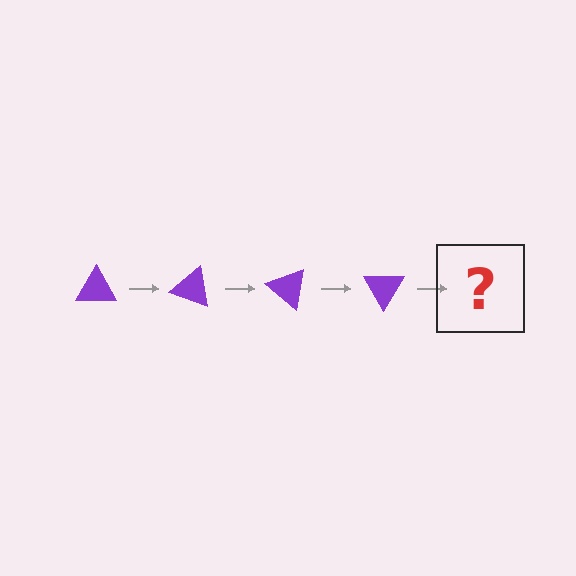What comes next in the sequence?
The next element should be a purple triangle rotated 80 degrees.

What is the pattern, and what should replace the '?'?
The pattern is that the triangle rotates 20 degrees each step. The '?' should be a purple triangle rotated 80 degrees.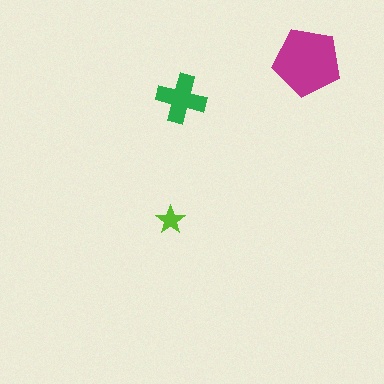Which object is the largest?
The magenta pentagon.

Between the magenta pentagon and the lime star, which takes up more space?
The magenta pentagon.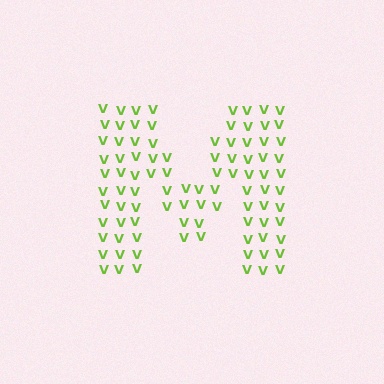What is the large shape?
The large shape is the letter M.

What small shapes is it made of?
It is made of small letter V's.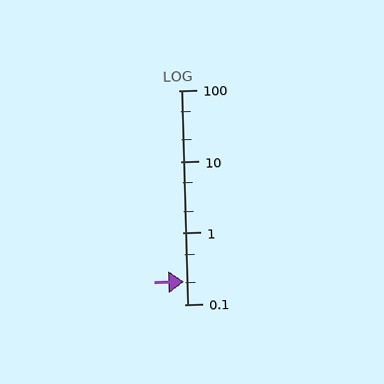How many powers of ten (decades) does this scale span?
The scale spans 3 decades, from 0.1 to 100.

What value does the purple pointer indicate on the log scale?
The pointer indicates approximately 0.21.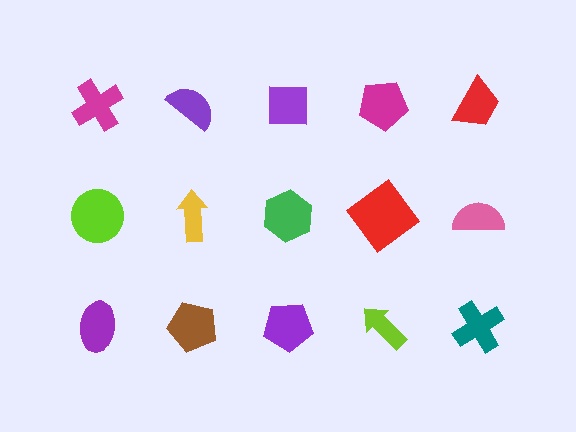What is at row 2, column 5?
A pink semicircle.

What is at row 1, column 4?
A magenta pentagon.